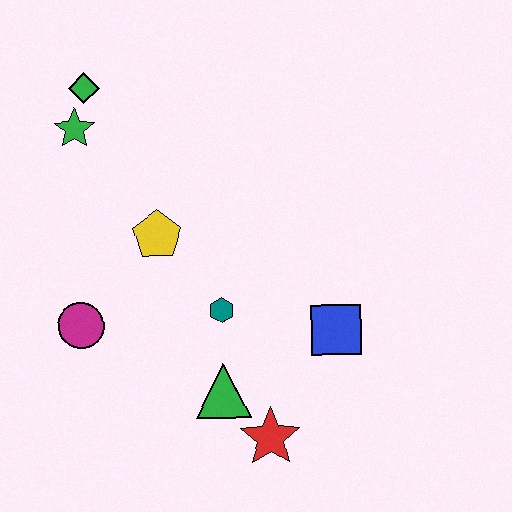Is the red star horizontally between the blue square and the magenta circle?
Yes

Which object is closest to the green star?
The green diamond is closest to the green star.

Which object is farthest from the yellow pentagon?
The red star is farthest from the yellow pentagon.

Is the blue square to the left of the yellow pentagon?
No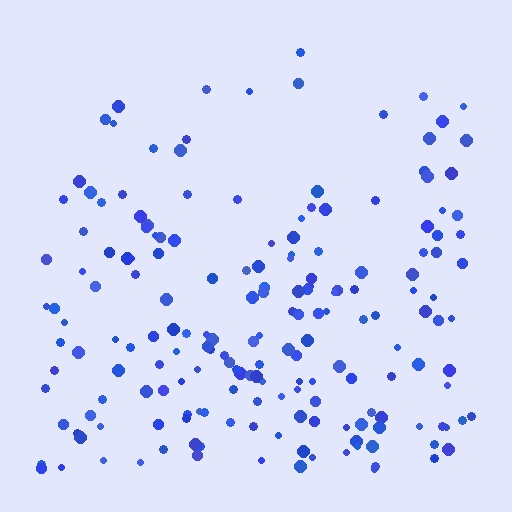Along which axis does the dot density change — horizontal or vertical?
Vertical.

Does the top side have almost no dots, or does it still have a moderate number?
Still a moderate number, just noticeably fewer than the bottom.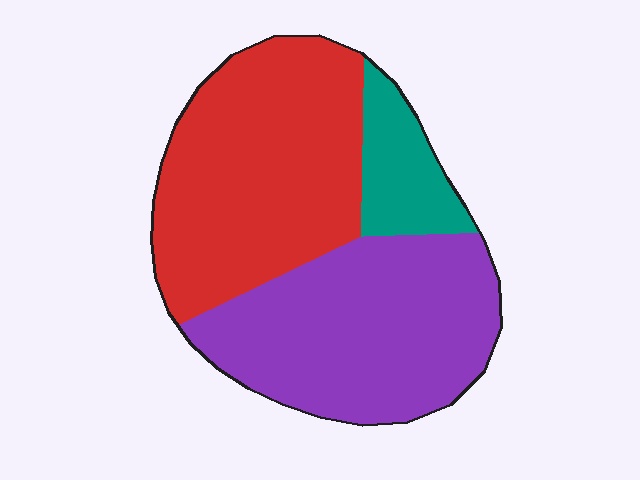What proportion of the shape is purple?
Purple takes up about two fifths (2/5) of the shape.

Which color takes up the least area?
Teal, at roughly 10%.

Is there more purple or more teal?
Purple.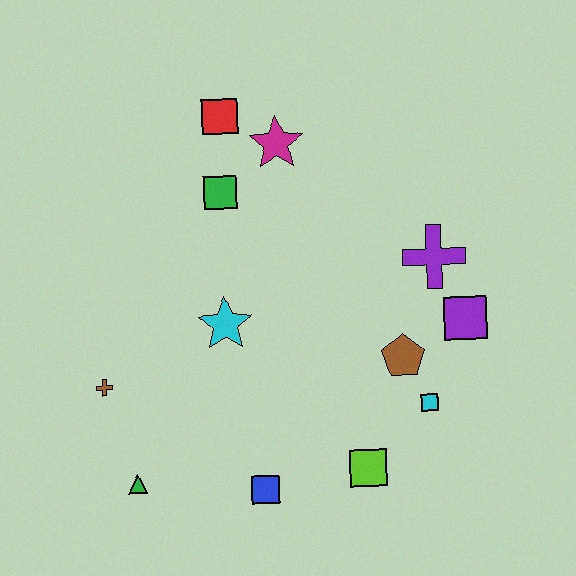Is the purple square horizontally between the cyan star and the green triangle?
No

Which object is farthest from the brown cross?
The purple square is farthest from the brown cross.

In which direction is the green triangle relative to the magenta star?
The green triangle is below the magenta star.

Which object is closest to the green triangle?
The brown cross is closest to the green triangle.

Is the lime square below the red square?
Yes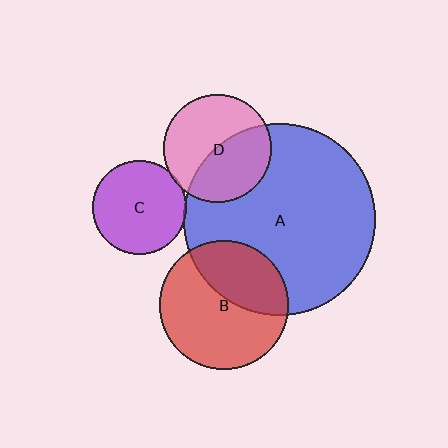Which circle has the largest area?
Circle A (blue).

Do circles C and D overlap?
Yes.